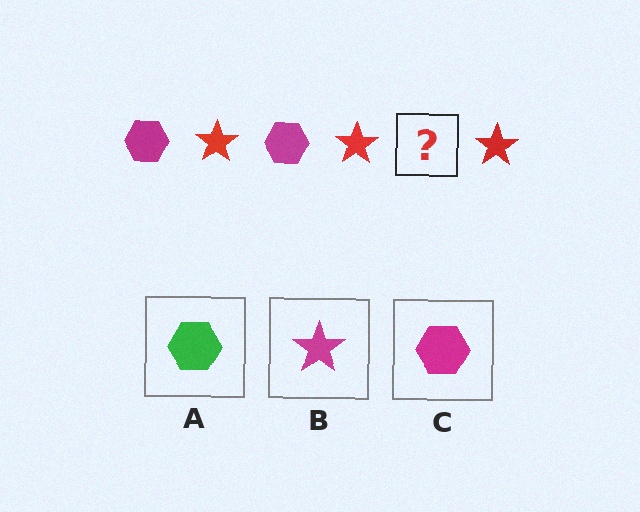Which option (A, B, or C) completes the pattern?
C.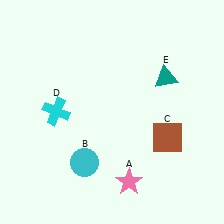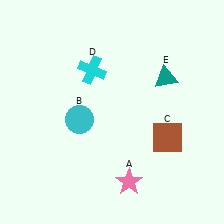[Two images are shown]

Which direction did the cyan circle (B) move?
The cyan circle (B) moved up.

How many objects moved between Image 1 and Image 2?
2 objects moved between the two images.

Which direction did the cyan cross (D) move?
The cyan cross (D) moved up.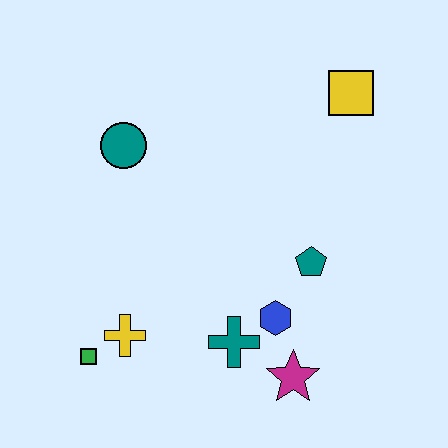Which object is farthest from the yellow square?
The green square is farthest from the yellow square.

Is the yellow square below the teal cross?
No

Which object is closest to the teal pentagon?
The blue hexagon is closest to the teal pentagon.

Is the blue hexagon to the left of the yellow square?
Yes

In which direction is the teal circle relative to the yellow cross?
The teal circle is above the yellow cross.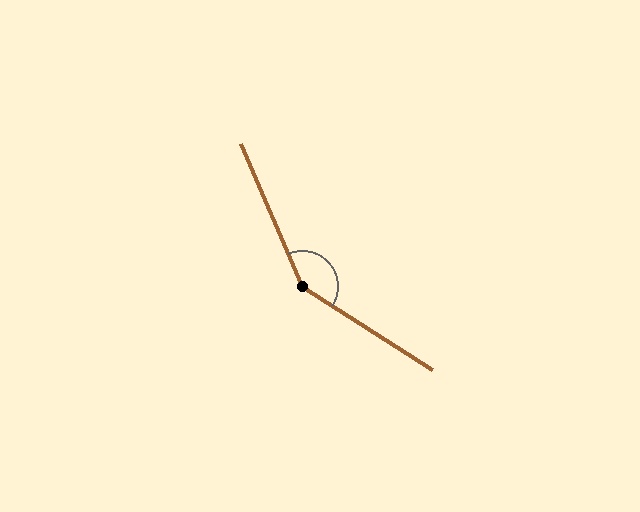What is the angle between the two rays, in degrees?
Approximately 146 degrees.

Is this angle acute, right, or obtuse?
It is obtuse.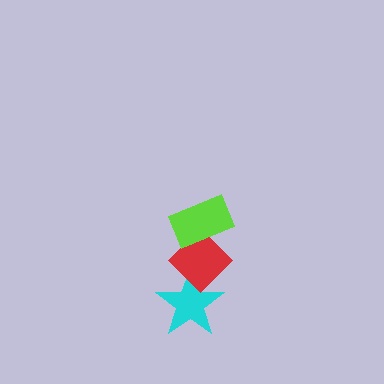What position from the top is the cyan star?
The cyan star is 3rd from the top.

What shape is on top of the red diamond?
The lime rectangle is on top of the red diamond.